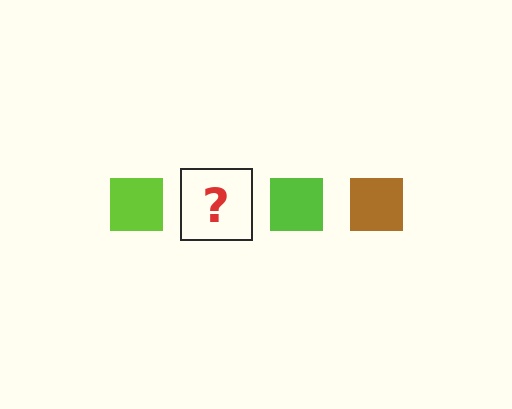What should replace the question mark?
The question mark should be replaced with a brown square.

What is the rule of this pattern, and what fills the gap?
The rule is that the pattern cycles through lime, brown squares. The gap should be filled with a brown square.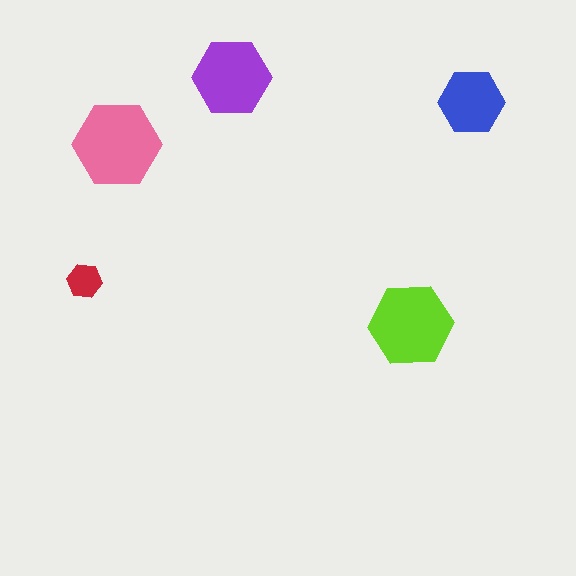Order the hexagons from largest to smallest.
the pink one, the lime one, the purple one, the blue one, the red one.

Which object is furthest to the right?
The blue hexagon is rightmost.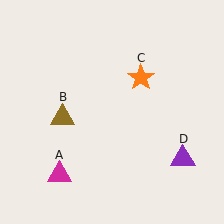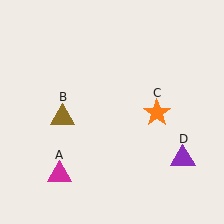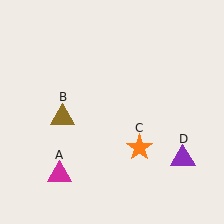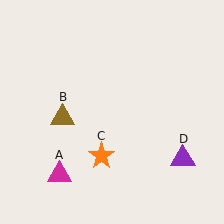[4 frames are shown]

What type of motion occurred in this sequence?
The orange star (object C) rotated clockwise around the center of the scene.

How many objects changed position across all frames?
1 object changed position: orange star (object C).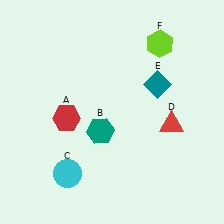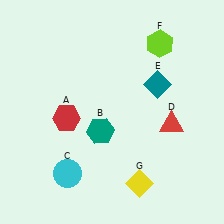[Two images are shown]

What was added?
A yellow diamond (G) was added in Image 2.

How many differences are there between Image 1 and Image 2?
There is 1 difference between the two images.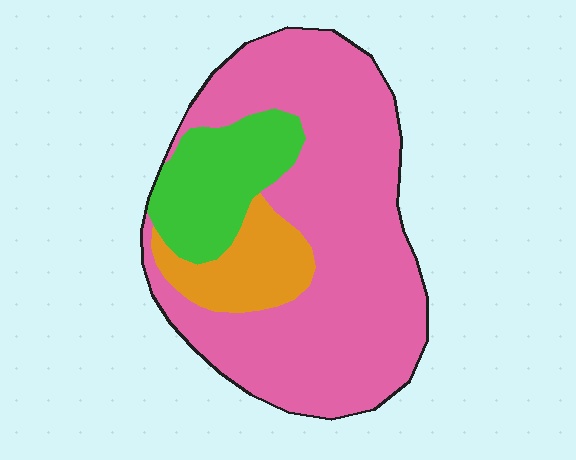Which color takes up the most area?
Pink, at roughly 70%.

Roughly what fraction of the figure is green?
Green covers 17% of the figure.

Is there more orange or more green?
Green.